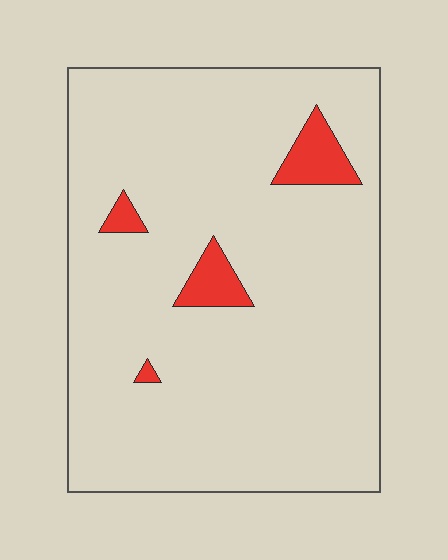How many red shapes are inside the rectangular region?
4.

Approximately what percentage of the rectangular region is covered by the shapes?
Approximately 5%.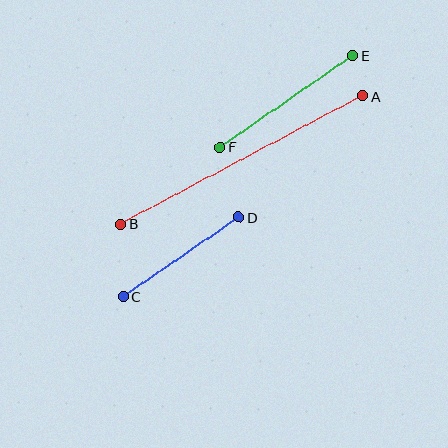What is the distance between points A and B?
The distance is approximately 274 pixels.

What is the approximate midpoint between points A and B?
The midpoint is at approximately (242, 160) pixels.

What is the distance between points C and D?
The distance is approximately 141 pixels.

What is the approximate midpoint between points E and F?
The midpoint is at approximately (287, 101) pixels.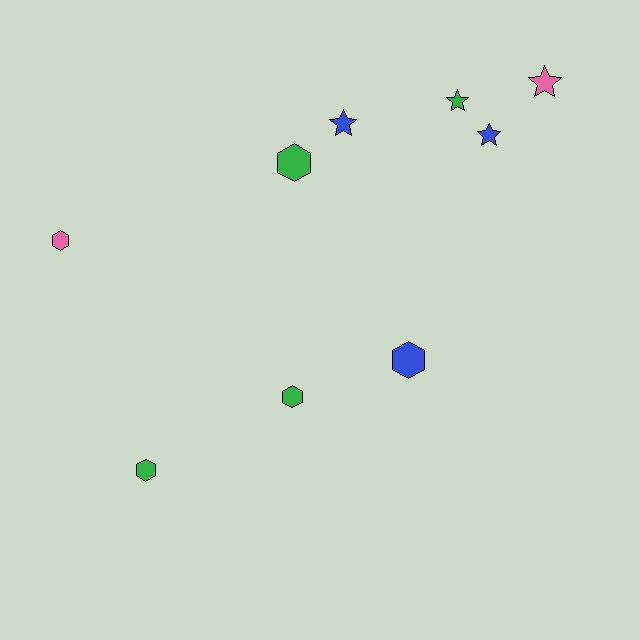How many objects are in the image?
There are 9 objects.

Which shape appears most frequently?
Hexagon, with 5 objects.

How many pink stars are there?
There is 1 pink star.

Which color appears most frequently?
Green, with 4 objects.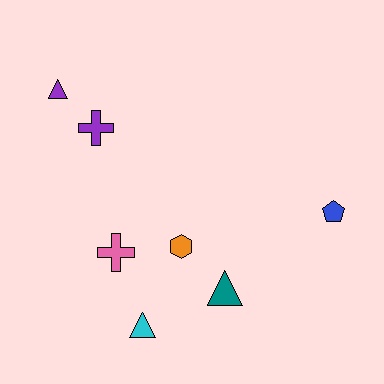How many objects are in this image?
There are 7 objects.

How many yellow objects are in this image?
There are no yellow objects.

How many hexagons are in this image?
There is 1 hexagon.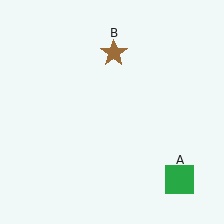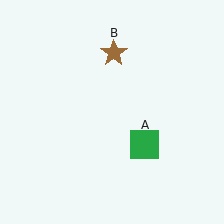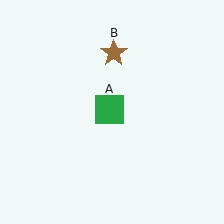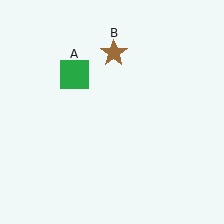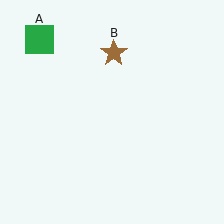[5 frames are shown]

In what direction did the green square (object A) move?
The green square (object A) moved up and to the left.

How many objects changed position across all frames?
1 object changed position: green square (object A).